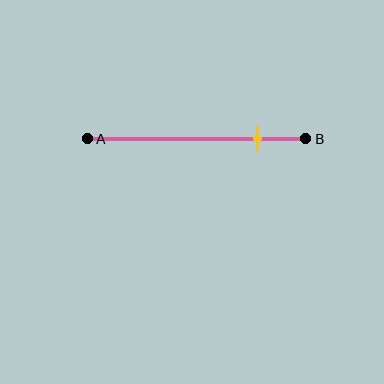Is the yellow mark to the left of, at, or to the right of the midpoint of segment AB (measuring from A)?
The yellow mark is to the right of the midpoint of segment AB.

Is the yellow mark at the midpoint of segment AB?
No, the mark is at about 80% from A, not at the 50% midpoint.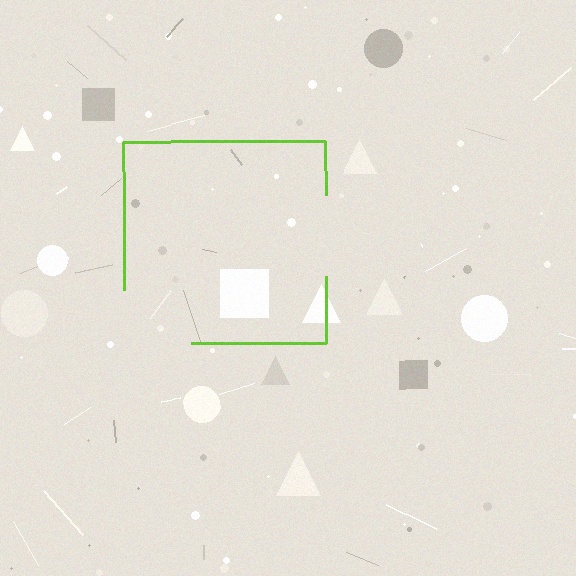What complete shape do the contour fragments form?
The contour fragments form a square.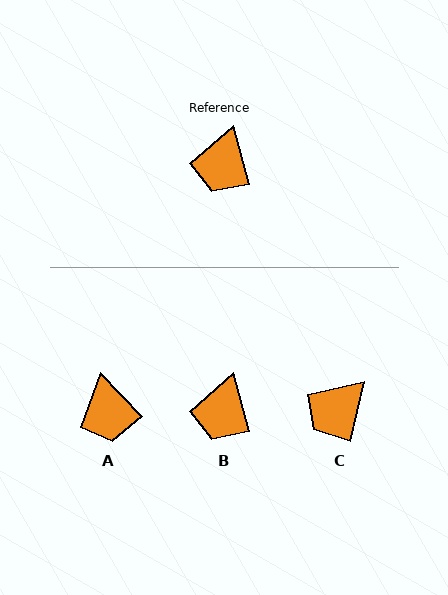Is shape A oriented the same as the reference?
No, it is off by about 29 degrees.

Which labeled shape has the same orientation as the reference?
B.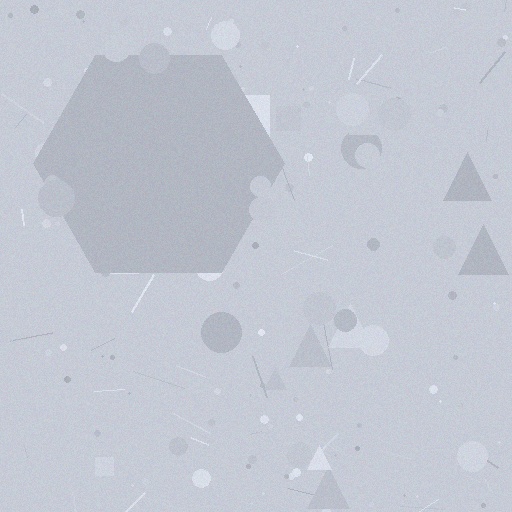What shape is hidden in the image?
A hexagon is hidden in the image.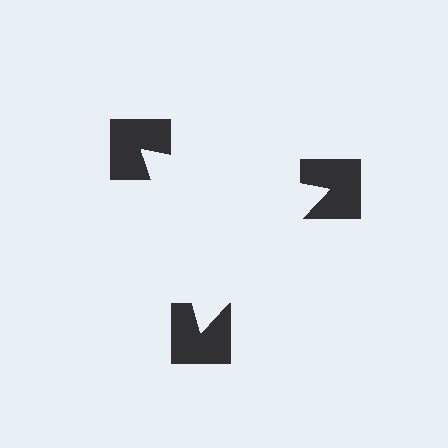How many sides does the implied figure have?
3 sides.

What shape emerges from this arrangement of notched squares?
An illusory triangle — its edges are inferred from the aligned wedge cuts in the notched squares, not physically drawn.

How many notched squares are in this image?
There are 3 — one at each vertex of the illusory triangle.